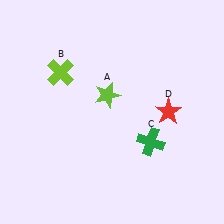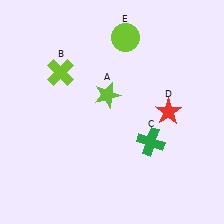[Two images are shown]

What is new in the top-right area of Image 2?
A lime circle (E) was added in the top-right area of Image 2.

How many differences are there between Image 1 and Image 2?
There is 1 difference between the two images.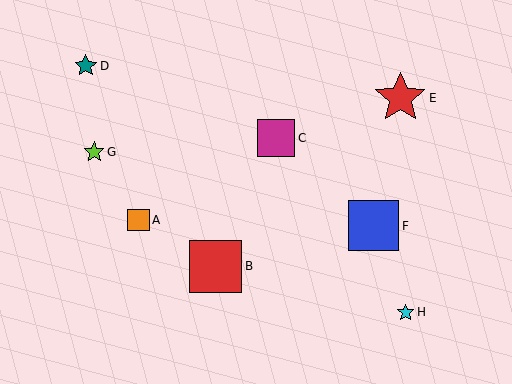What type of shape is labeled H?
Shape H is a cyan star.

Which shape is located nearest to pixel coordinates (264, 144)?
The magenta square (labeled C) at (276, 138) is nearest to that location.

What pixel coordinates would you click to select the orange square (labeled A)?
Click at (138, 220) to select the orange square A.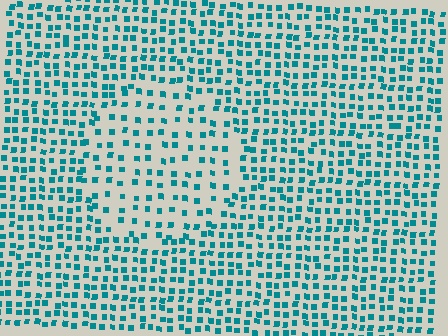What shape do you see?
I see a circle.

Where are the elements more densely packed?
The elements are more densely packed outside the circle boundary.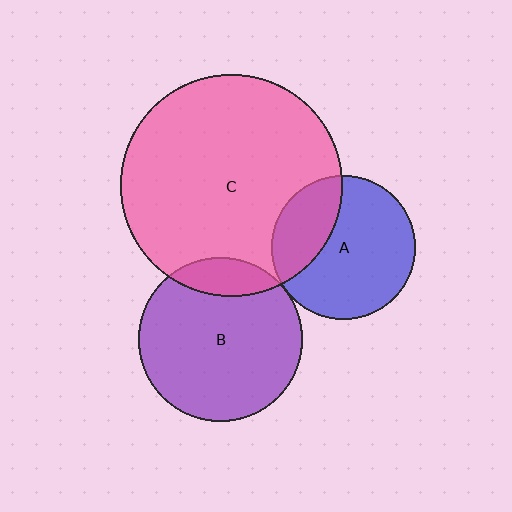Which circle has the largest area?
Circle C (pink).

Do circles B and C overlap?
Yes.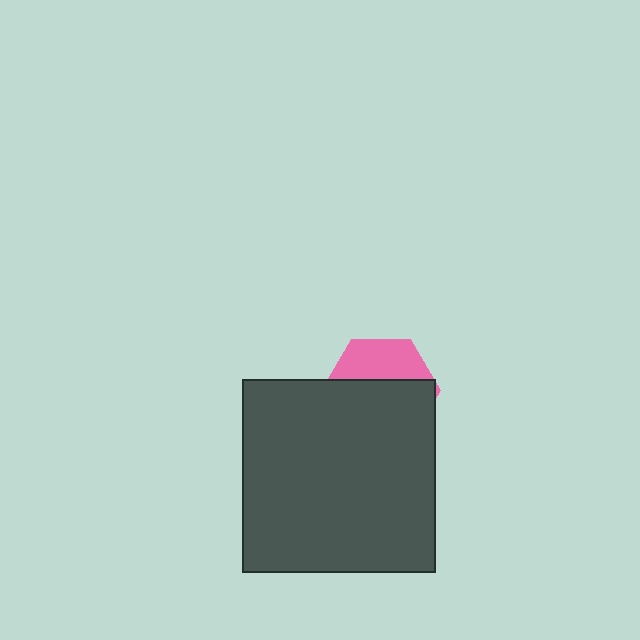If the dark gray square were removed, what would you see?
You would see the complete pink hexagon.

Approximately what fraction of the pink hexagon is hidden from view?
Roughly 63% of the pink hexagon is hidden behind the dark gray square.